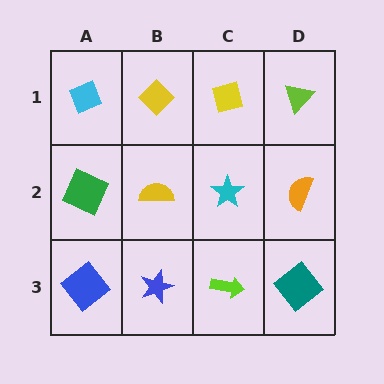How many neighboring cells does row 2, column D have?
3.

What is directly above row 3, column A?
A green square.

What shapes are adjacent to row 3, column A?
A green square (row 2, column A), a blue star (row 3, column B).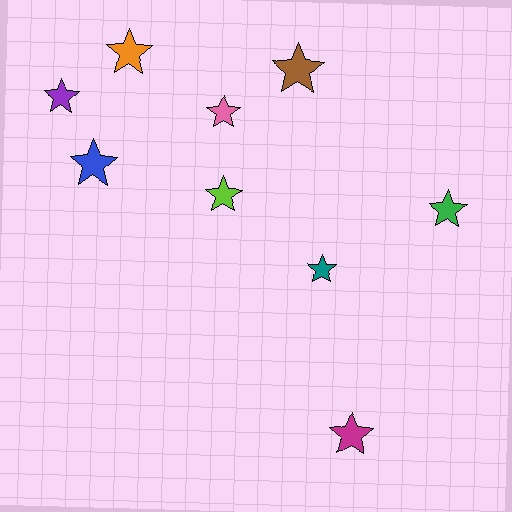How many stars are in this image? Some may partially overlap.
There are 9 stars.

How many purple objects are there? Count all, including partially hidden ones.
There is 1 purple object.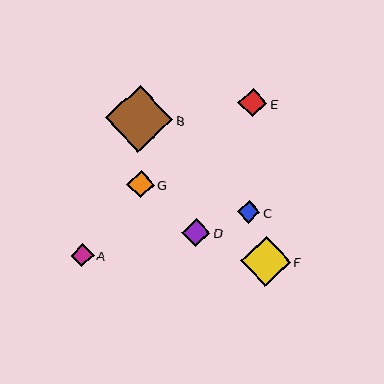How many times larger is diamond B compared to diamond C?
Diamond B is approximately 3.0 times the size of diamond C.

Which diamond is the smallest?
Diamond A is the smallest with a size of approximately 23 pixels.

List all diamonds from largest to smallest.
From largest to smallest: B, F, E, D, G, C, A.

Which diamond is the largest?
Diamond B is the largest with a size of approximately 67 pixels.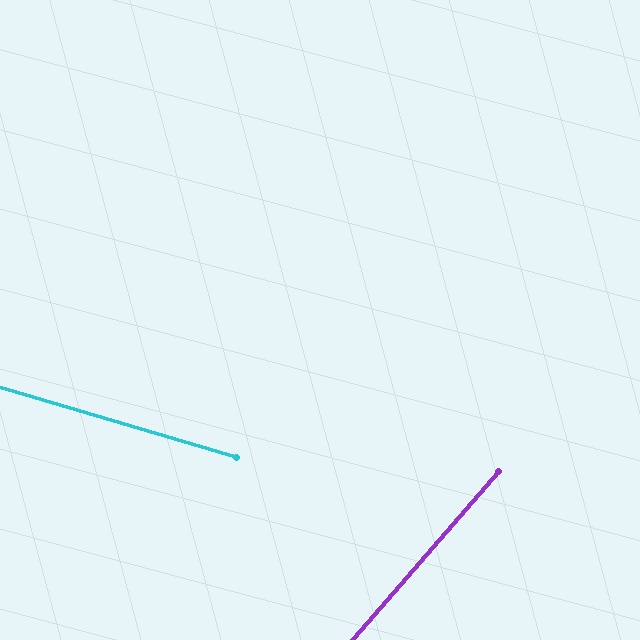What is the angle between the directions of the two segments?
Approximately 66 degrees.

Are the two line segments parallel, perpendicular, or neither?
Neither parallel nor perpendicular — they differ by about 66°.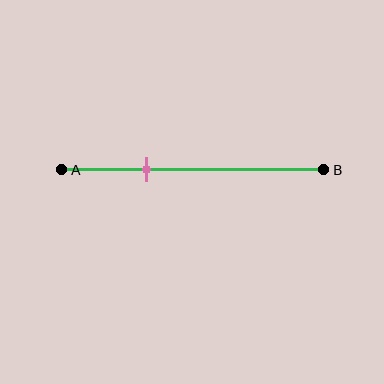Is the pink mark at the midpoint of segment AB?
No, the mark is at about 30% from A, not at the 50% midpoint.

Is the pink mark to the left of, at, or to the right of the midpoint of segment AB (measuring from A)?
The pink mark is to the left of the midpoint of segment AB.